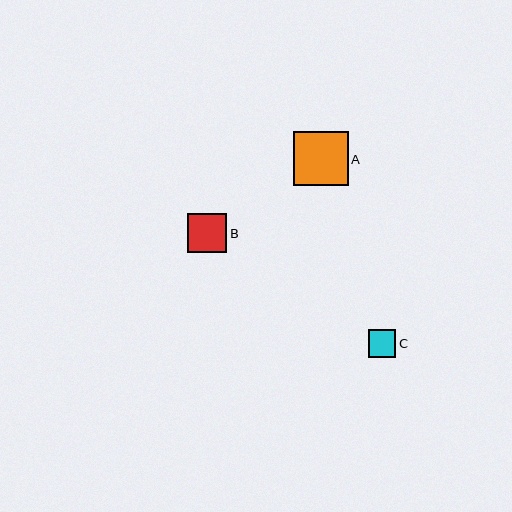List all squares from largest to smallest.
From largest to smallest: A, B, C.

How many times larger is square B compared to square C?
Square B is approximately 1.4 times the size of square C.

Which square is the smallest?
Square C is the smallest with a size of approximately 27 pixels.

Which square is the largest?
Square A is the largest with a size of approximately 54 pixels.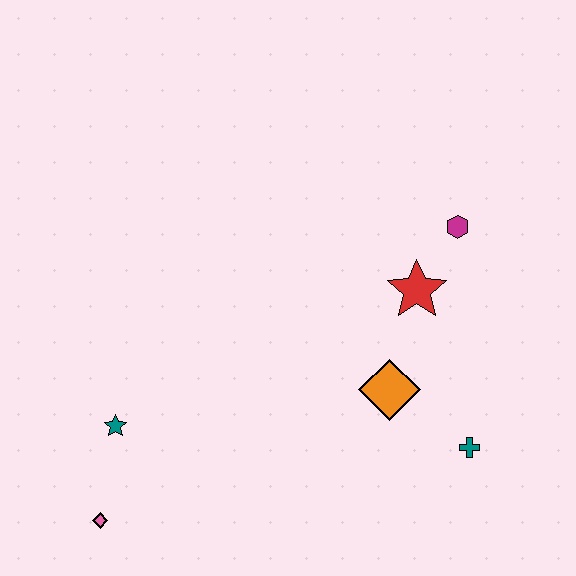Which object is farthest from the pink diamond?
The magenta hexagon is farthest from the pink diamond.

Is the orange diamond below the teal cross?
No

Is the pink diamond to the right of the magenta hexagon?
No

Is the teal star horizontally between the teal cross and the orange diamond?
No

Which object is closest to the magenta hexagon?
The red star is closest to the magenta hexagon.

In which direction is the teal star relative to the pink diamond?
The teal star is above the pink diamond.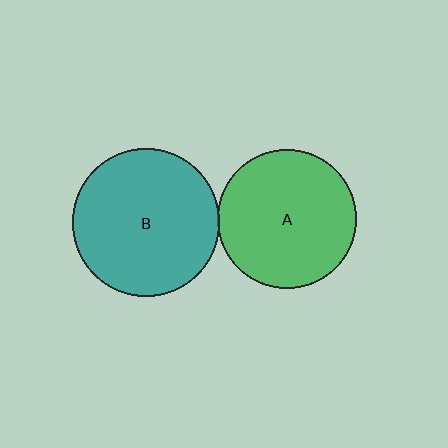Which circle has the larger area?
Circle B (teal).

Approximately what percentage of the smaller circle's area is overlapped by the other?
Approximately 5%.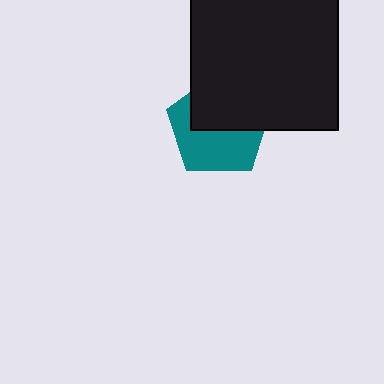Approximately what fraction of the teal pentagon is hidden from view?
Roughly 48% of the teal pentagon is hidden behind the black square.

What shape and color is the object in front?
The object in front is a black square.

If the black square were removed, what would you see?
You would see the complete teal pentagon.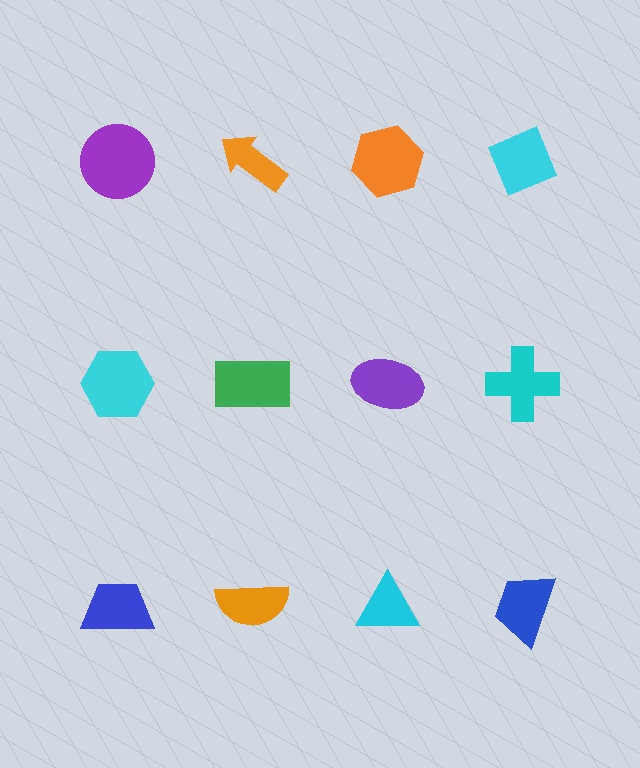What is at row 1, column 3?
An orange hexagon.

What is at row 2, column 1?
A cyan hexagon.